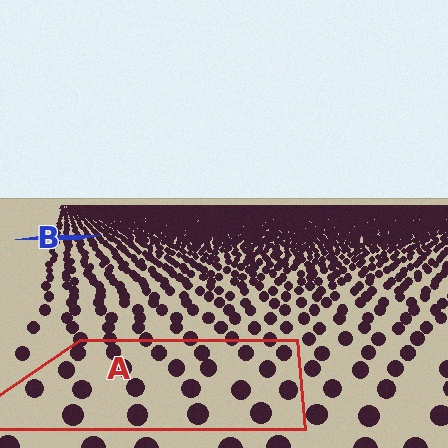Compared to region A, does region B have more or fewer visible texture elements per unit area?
Region B has more texture elements per unit area — they are packed more densely because it is farther away.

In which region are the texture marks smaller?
The texture marks are smaller in region B, because it is farther away.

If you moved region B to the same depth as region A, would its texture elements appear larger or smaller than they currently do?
They would appear larger. At a closer depth, the same texture elements are projected at a bigger on-screen size.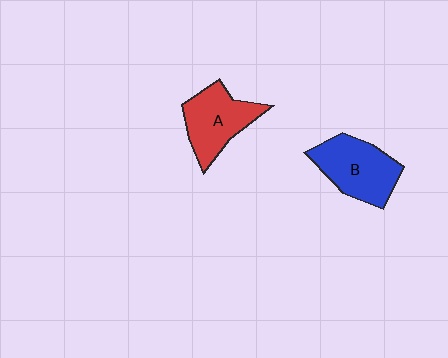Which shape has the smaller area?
Shape A (red).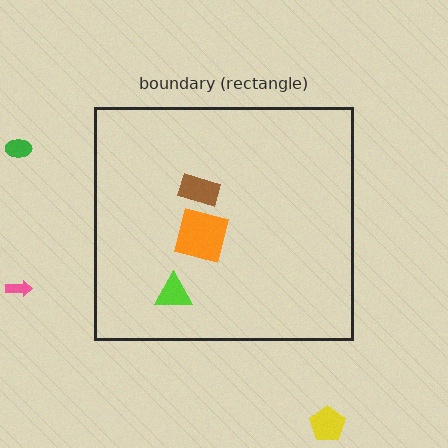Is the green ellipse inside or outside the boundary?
Outside.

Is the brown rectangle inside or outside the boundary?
Inside.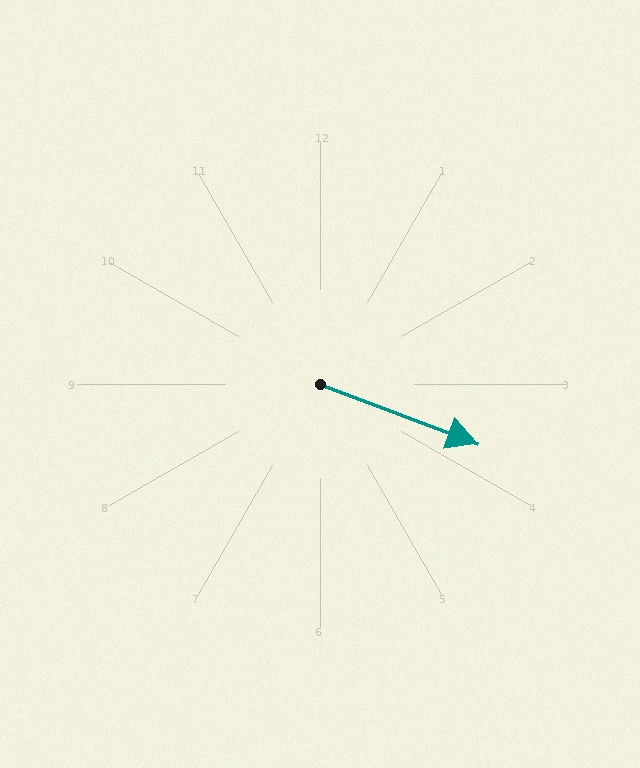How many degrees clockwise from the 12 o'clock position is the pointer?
Approximately 111 degrees.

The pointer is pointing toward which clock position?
Roughly 4 o'clock.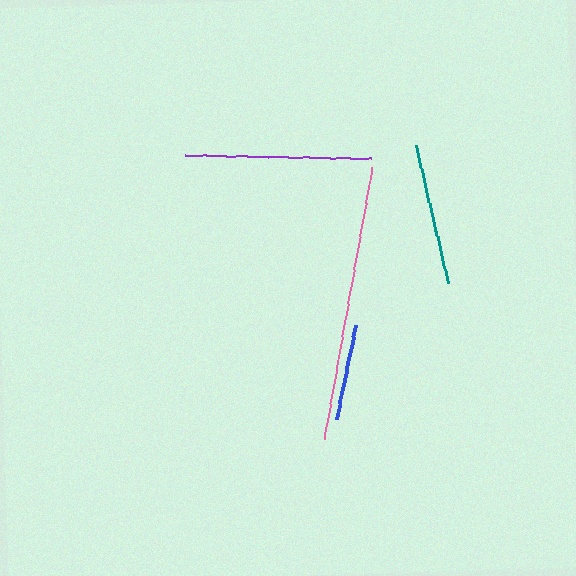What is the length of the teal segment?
The teal segment is approximately 142 pixels long.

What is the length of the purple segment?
The purple segment is approximately 186 pixels long.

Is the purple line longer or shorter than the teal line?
The purple line is longer than the teal line.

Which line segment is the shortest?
The blue line is the shortest at approximately 95 pixels.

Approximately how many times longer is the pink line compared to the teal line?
The pink line is approximately 1.9 times the length of the teal line.